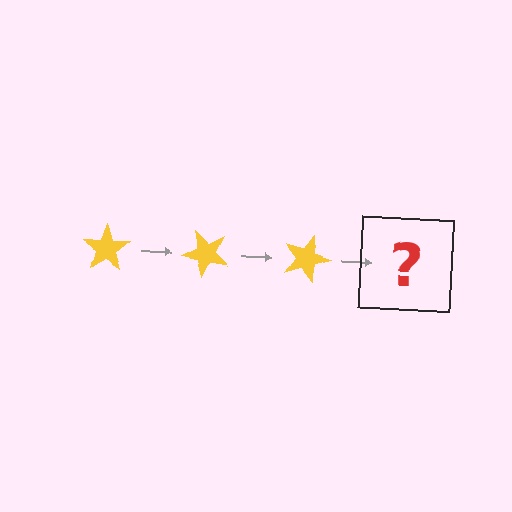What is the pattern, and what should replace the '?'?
The pattern is that the star rotates 45 degrees each step. The '?' should be a yellow star rotated 135 degrees.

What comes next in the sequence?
The next element should be a yellow star rotated 135 degrees.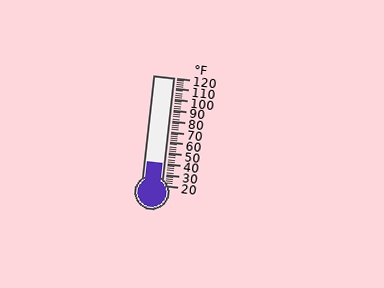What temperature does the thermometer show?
The thermometer shows approximately 40°F.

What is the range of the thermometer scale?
The thermometer scale ranges from 20°F to 120°F.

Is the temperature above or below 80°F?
The temperature is below 80°F.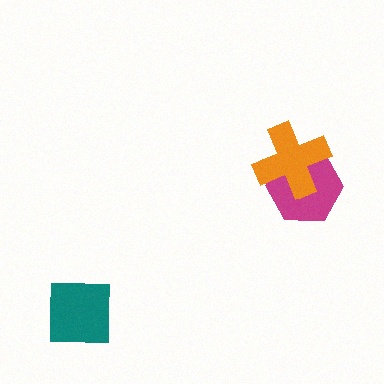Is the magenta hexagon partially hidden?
Yes, it is partially covered by another shape.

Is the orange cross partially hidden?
No, no other shape covers it.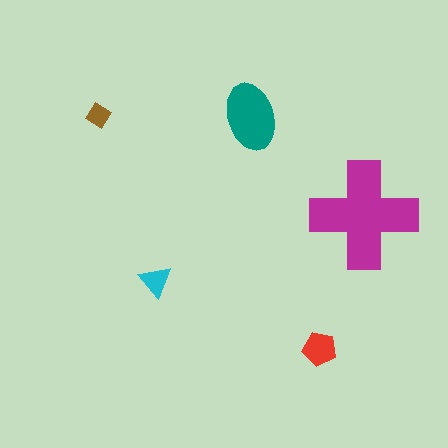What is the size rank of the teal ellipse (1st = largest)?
2nd.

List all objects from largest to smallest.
The magenta cross, the teal ellipse, the red pentagon, the cyan triangle, the brown diamond.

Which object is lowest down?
The red pentagon is bottommost.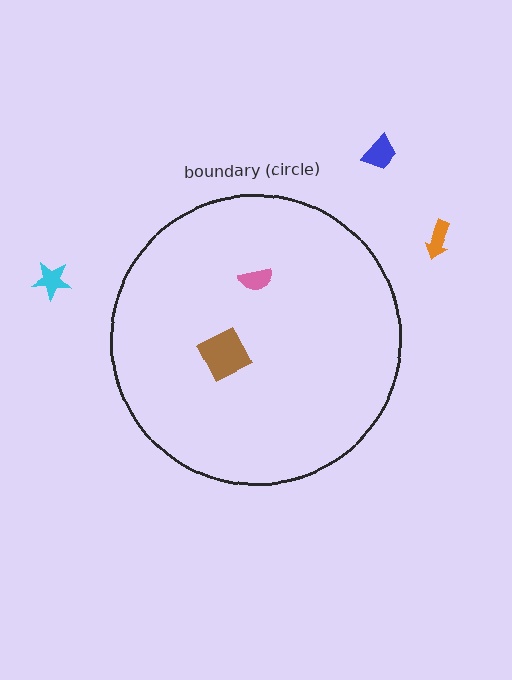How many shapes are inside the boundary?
2 inside, 3 outside.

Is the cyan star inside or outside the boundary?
Outside.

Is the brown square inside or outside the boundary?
Inside.